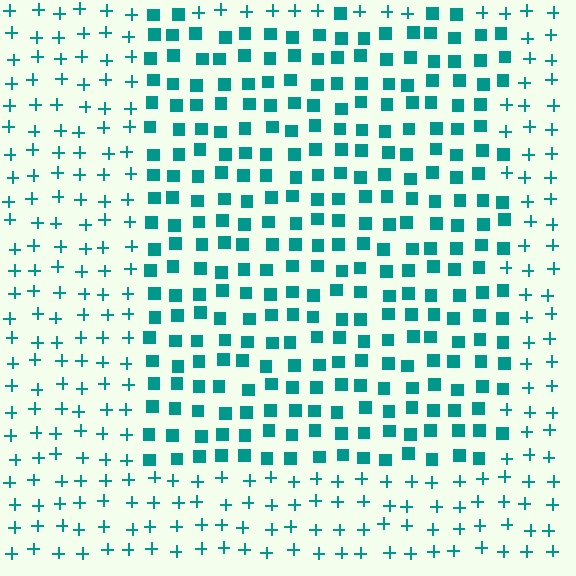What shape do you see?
I see a rectangle.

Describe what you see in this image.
The image is filled with small teal elements arranged in a uniform grid. A rectangle-shaped region contains squares, while the surrounding area contains plus signs. The boundary is defined purely by the change in element shape.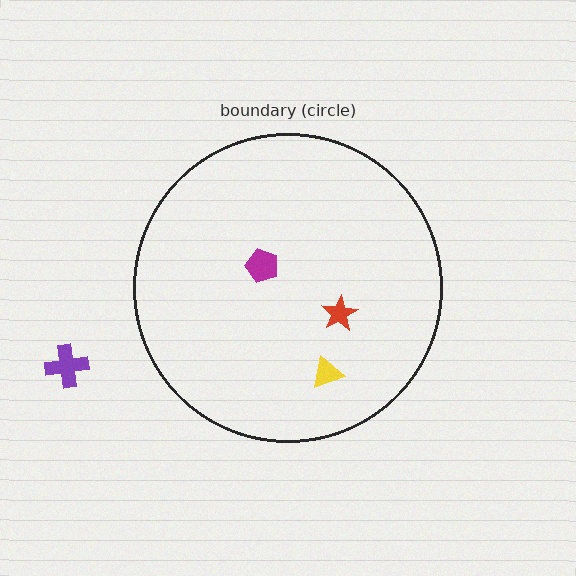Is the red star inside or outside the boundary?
Inside.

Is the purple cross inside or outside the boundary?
Outside.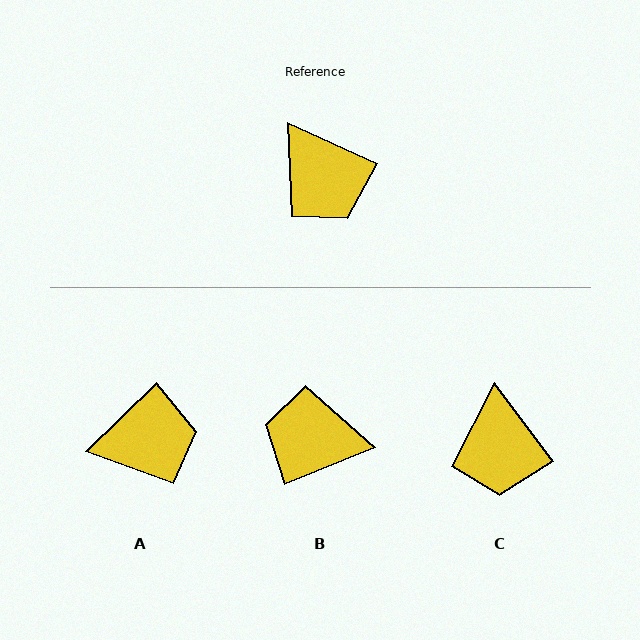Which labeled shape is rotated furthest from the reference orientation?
B, about 133 degrees away.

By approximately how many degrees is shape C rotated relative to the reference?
Approximately 29 degrees clockwise.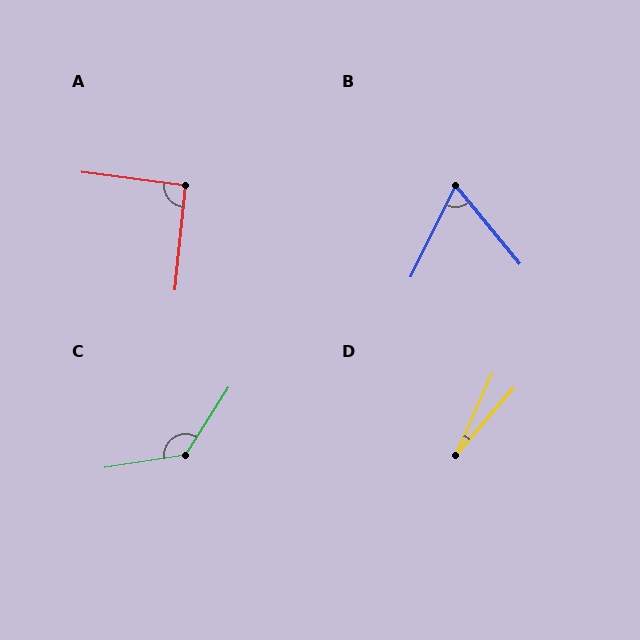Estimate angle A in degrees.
Approximately 92 degrees.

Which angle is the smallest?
D, at approximately 17 degrees.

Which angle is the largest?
C, at approximately 131 degrees.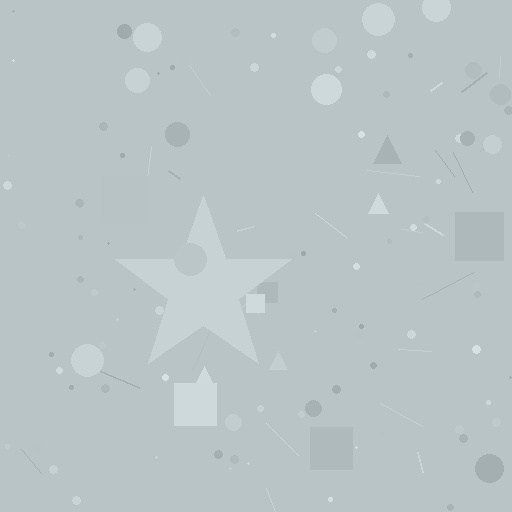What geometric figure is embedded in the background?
A star is embedded in the background.